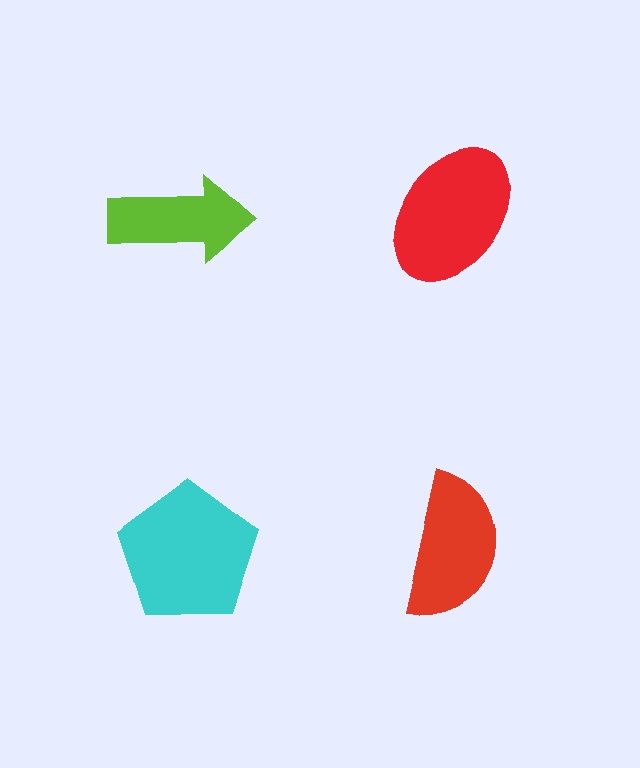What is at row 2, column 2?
A red semicircle.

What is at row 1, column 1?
A lime arrow.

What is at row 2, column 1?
A cyan pentagon.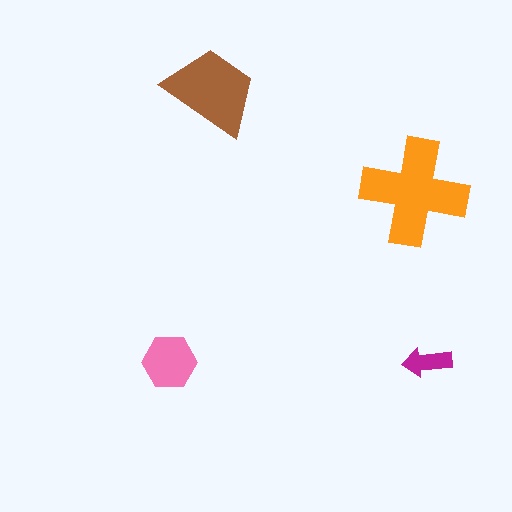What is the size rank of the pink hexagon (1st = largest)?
3rd.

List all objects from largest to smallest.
The orange cross, the brown trapezoid, the pink hexagon, the magenta arrow.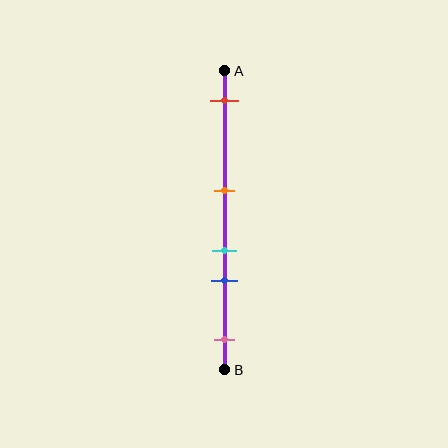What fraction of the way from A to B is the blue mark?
The blue mark is approximately 70% (0.7) of the way from A to B.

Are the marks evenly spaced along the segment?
No, the marks are not evenly spaced.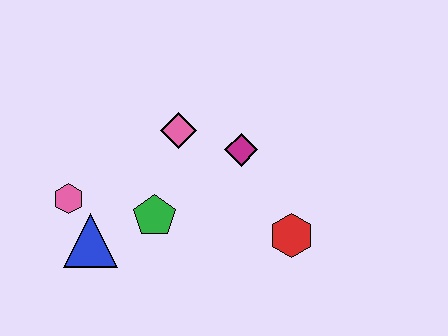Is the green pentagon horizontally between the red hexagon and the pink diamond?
No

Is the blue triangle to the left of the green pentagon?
Yes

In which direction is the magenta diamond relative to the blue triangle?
The magenta diamond is to the right of the blue triangle.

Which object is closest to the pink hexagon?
The blue triangle is closest to the pink hexagon.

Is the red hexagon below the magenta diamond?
Yes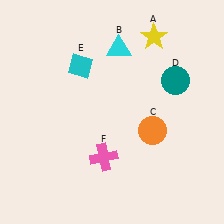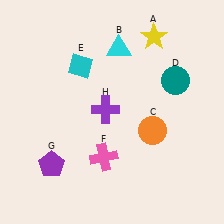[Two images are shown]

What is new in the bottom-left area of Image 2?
A purple pentagon (G) was added in the bottom-left area of Image 2.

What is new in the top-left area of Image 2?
A purple cross (H) was added in the top-left area of Image 2.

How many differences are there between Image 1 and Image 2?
There are 2 differences between the two images.